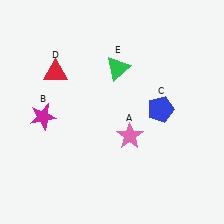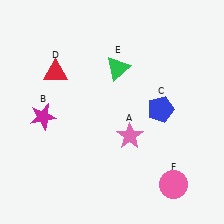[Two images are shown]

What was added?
A pink circle (F) was added in Image 2.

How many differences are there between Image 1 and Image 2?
There is 1 difference between the two images.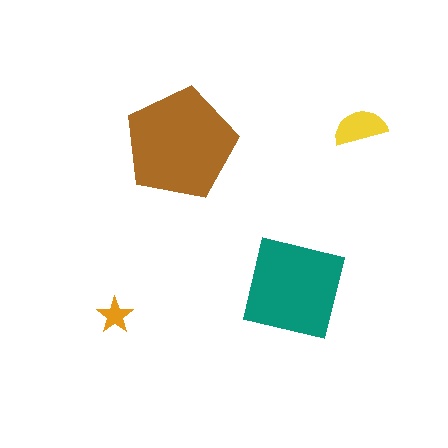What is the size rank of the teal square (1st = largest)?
2nd.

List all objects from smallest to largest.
The orange star, the yellow semicircle, the teal square, the brown pentagon.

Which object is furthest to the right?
The yellow semicircle is rightmost.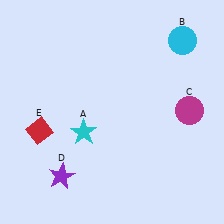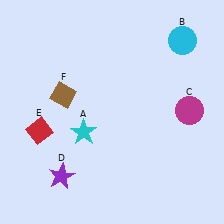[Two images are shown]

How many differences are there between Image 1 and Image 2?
There is 1 difference between the two images.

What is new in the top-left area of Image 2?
A brown diamond (F) was added in the top-left area of Image 2.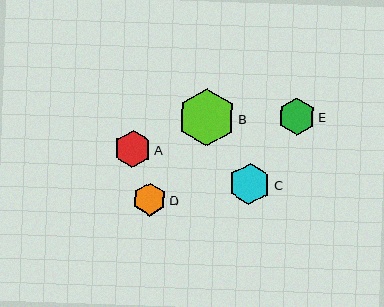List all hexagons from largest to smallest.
From largest to smallest: B, C, E, A, D.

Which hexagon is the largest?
Hexagon B is the largest with a size of approximately 57 pixels.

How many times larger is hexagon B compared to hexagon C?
Hexagon B is approximately 1.4 times the size of hexagon C.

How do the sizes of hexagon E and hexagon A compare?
Hexagon E and hexagon A are approximately the same size.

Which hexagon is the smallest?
Hexagon D is the smallest with a size of approximately 33 pixels.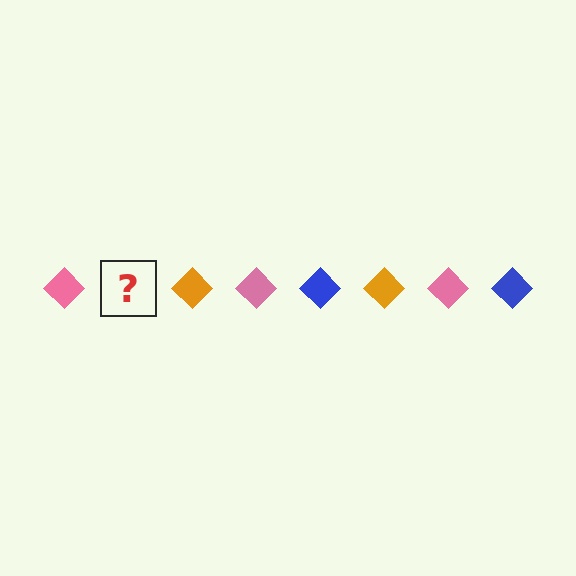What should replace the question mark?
The question mark should be replaced with a blue diamond.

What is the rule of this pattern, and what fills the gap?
The rule is that the pattern cycles through pink, blue, orange diamonds. The gap should be filled with a blue diamond.